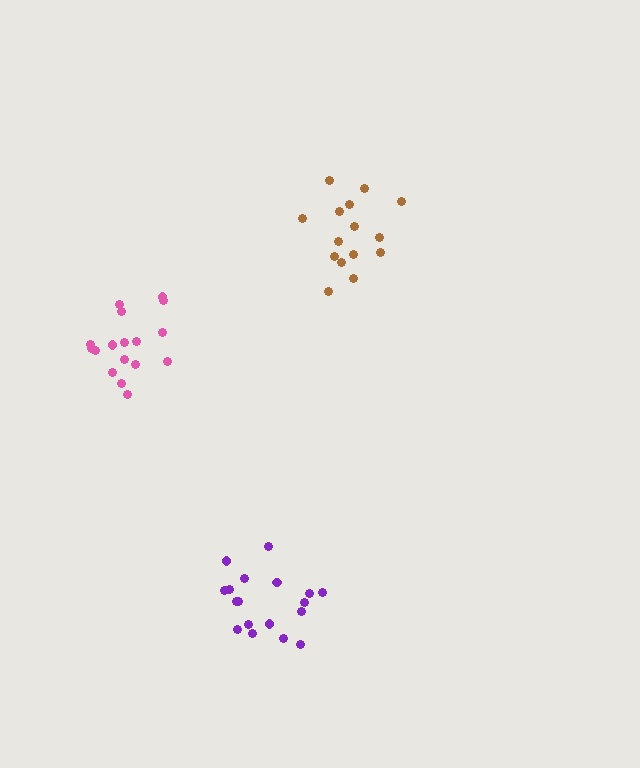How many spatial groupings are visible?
There are 3 spatial groupings.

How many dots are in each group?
Group 1: 17 dots, Group 2: 15 dots, Group 3: 18 dots (50 total).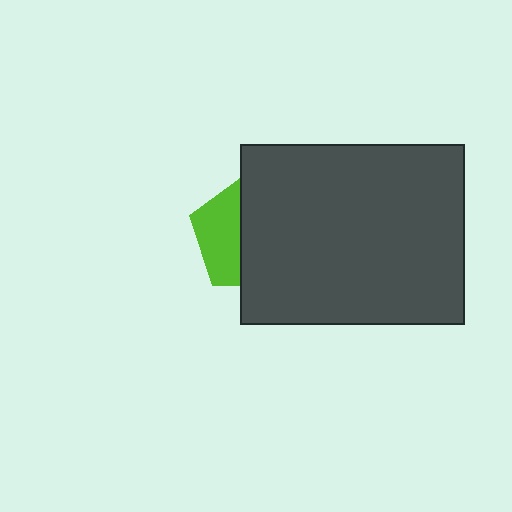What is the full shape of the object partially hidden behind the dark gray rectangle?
The partially hidden object is a lime pentagon.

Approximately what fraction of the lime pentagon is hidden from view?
Roughly 62% of the lime pentagon is hidden behind the dark gray rectangle.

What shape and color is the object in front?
The object in front is a dark gray rectangle.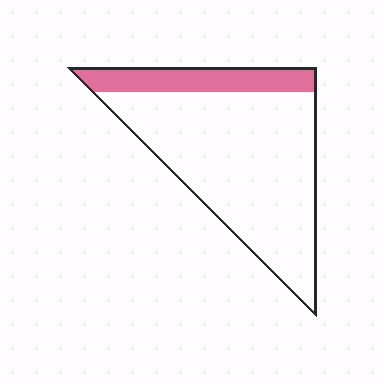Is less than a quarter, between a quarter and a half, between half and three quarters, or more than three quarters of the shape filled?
Less than a quarter.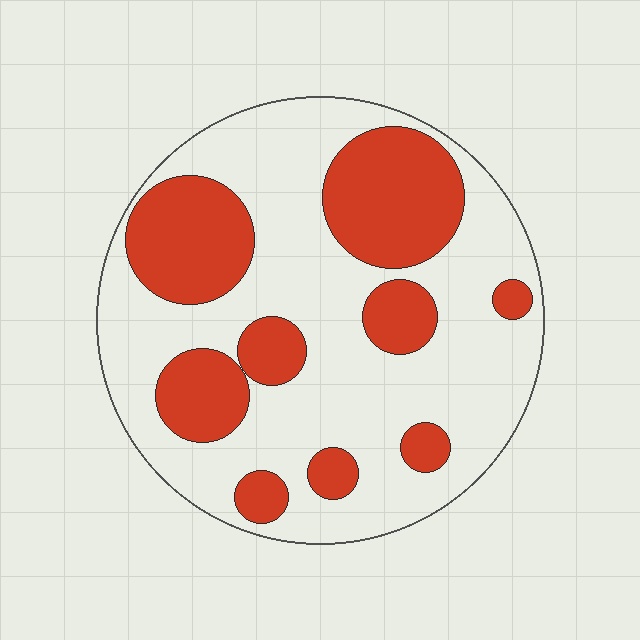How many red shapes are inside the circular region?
9.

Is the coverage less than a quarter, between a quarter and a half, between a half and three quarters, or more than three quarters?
Between a quarter and a half.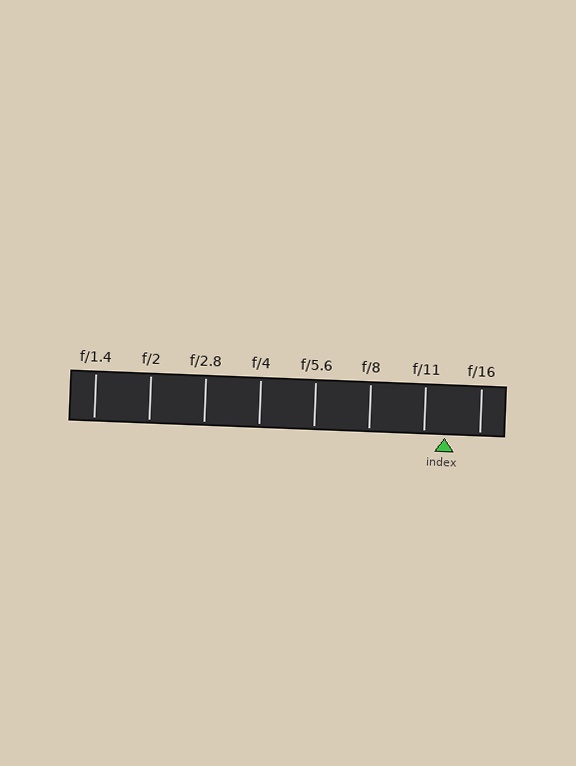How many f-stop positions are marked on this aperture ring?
There are 8 f-stop positions marked.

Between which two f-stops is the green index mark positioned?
The index mark is between f/11 and f/16.